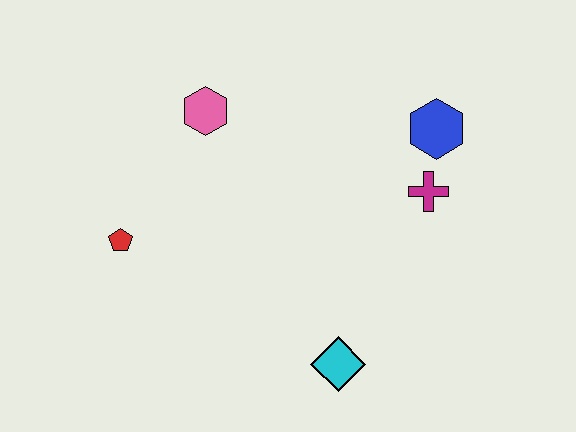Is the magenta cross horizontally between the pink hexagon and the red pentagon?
No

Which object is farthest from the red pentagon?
The blue hexagon is farthest from the red pentagon.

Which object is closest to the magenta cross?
The blue hexagon is closest to the magenta cross.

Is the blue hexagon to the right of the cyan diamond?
Yes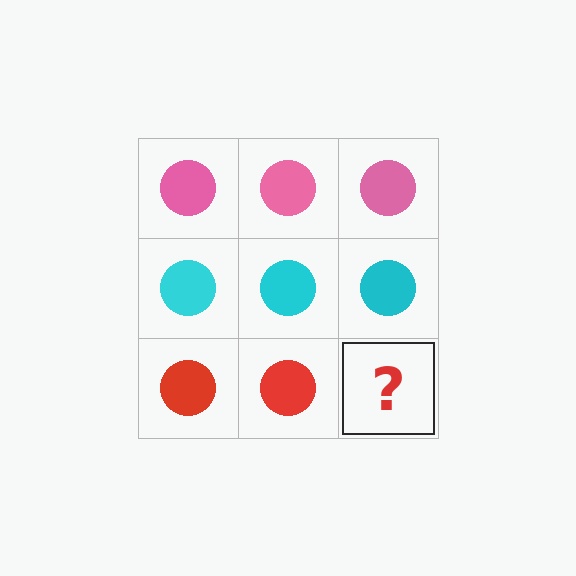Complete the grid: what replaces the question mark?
The question mark should be replaced with a red circle.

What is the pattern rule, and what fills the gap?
The rule is that each row has a consistent color. The gap should be filled with a red circle.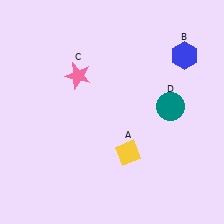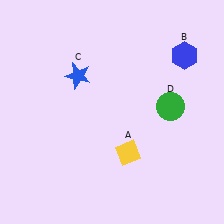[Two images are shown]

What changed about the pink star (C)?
In Image 1, C is pink. In Image 2, it changed to blue.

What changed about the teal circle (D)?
In Image 1, D is teal. In Image 2, it changed to green.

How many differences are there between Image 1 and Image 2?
There are 2 differences between the two images.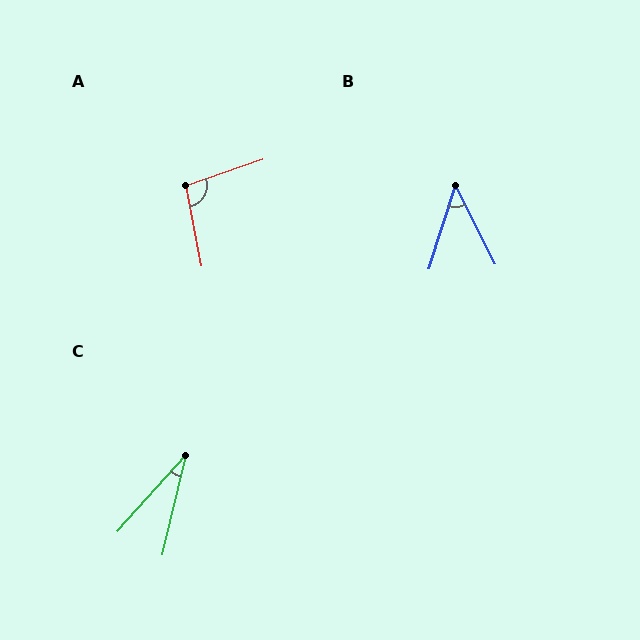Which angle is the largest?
A, at approximately 98 degrees.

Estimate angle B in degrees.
Approximately 44 degrees.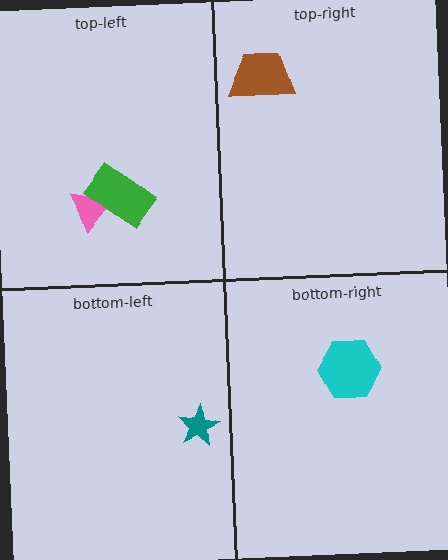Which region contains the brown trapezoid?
The top-right region.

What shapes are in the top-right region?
The brown trapezoid.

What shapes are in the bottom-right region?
The cyan hexagon.